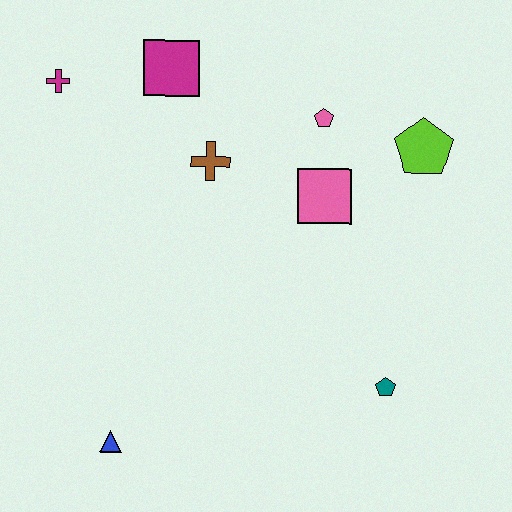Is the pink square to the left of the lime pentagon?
Yes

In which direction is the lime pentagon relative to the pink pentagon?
The lime pentagon is to the right of the pink pentagon.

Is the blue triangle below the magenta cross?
Yes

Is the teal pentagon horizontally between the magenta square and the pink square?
No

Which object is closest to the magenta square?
The brown cross is closest to the magenta square.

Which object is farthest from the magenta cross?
The teal pentagon is farthest from the magenta cross.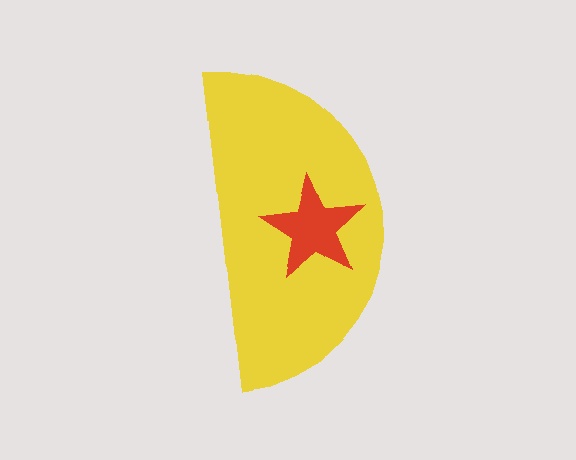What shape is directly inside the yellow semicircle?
The red star.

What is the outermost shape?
The yellow semicircle.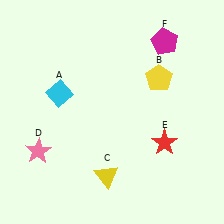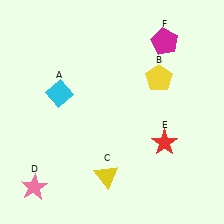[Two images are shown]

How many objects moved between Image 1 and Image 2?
1 object moved between the two images.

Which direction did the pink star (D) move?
The pink star (D) moved down.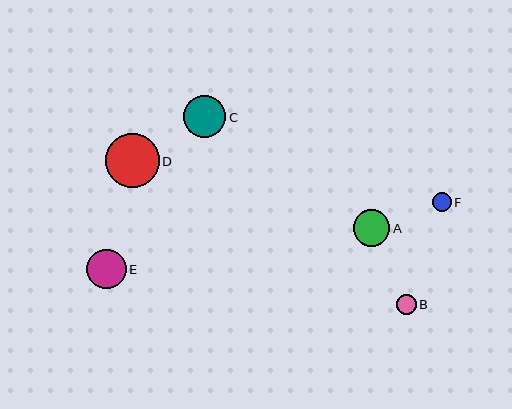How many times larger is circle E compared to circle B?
Circle E is approximately 2.0 times the size of circle B.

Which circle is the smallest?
Circle F is the smallest with a size of approximately 19 pixels.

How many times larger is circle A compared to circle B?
Circle A is approximately 1.9 times the size of circle B.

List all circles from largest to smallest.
From largest to smallest: D, C, E, A, B, F.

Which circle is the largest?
Circle D is the largest with a size of approximately 54 pixels.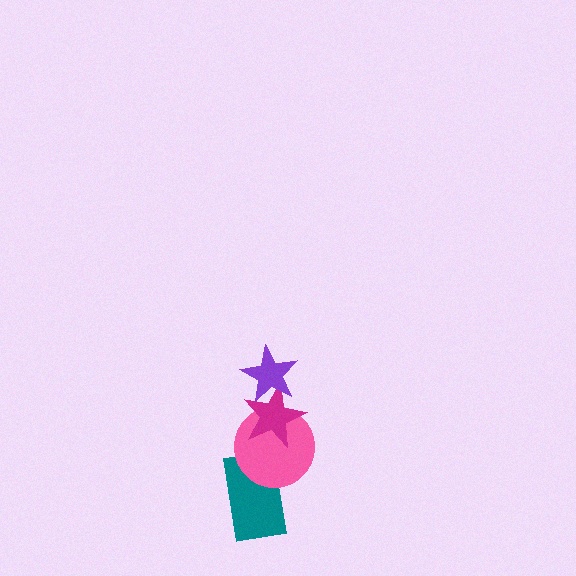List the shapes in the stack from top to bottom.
From top to bottom: the purple star, the magenta star, the pink circle, the teal rectangle.